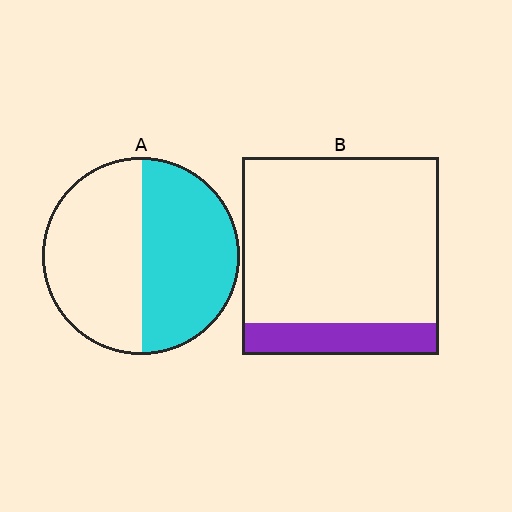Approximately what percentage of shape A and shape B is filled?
A is approximately 50% and B is approximately 15%.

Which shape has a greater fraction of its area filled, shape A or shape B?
Shape A.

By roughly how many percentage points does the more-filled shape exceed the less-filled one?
By roughly 35 percentage points (A over B).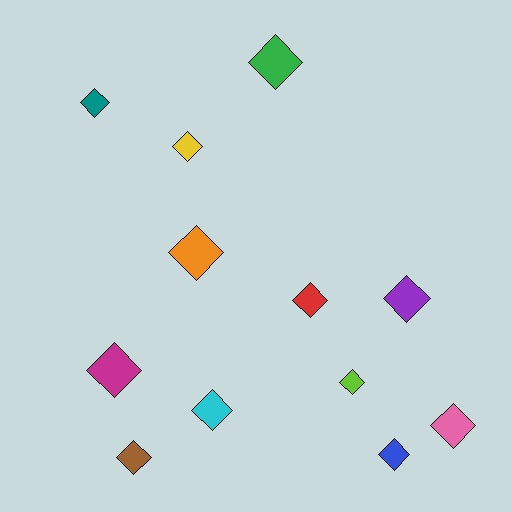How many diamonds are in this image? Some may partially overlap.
There are 12 diamonds.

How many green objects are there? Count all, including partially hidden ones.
There is 1 green object.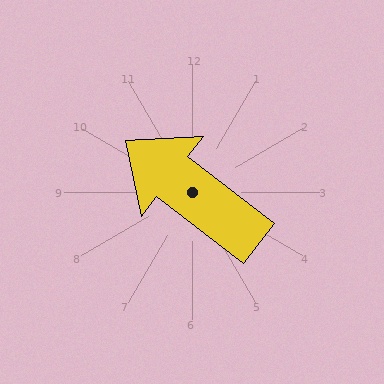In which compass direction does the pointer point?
Northwest.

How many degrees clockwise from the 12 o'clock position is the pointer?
Approximately 308 degrees.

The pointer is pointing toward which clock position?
Roughly 10 o'clock.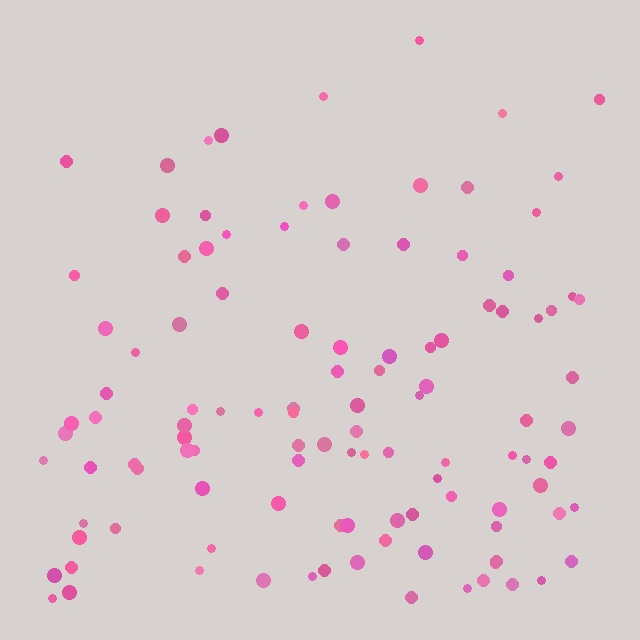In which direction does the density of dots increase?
From top to bottom, with the bottom side densest.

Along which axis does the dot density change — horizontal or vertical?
Vertical.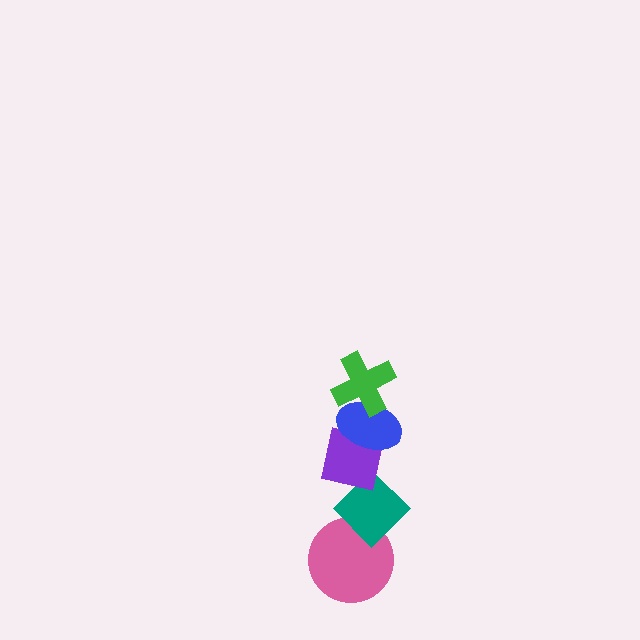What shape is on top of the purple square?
The blue ellipse is on top of the purple square.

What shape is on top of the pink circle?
The teal diamond is on top of the pink circle.